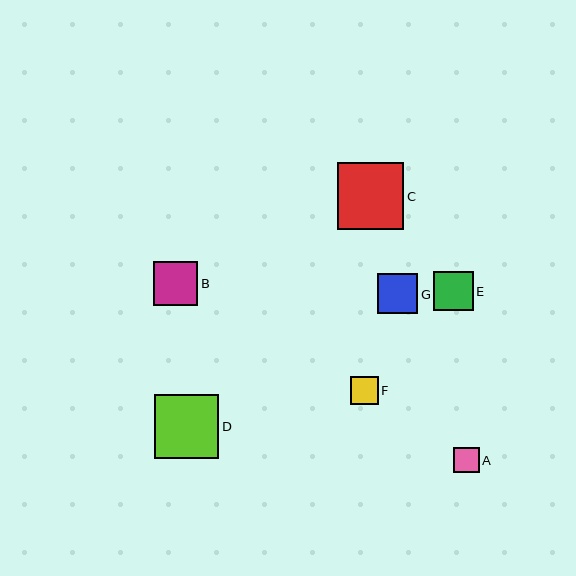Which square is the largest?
Square C is the largest with a size of approximately 66 pixels.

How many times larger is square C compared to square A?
Square C is approximately 2.6 times the size of square A.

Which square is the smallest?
Square A is the smallest with a size of approximately 25 pixels.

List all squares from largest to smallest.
From largest to smallest: C, D, B, G, E, F, A.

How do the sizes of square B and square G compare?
Square B and square G are approximately the same size.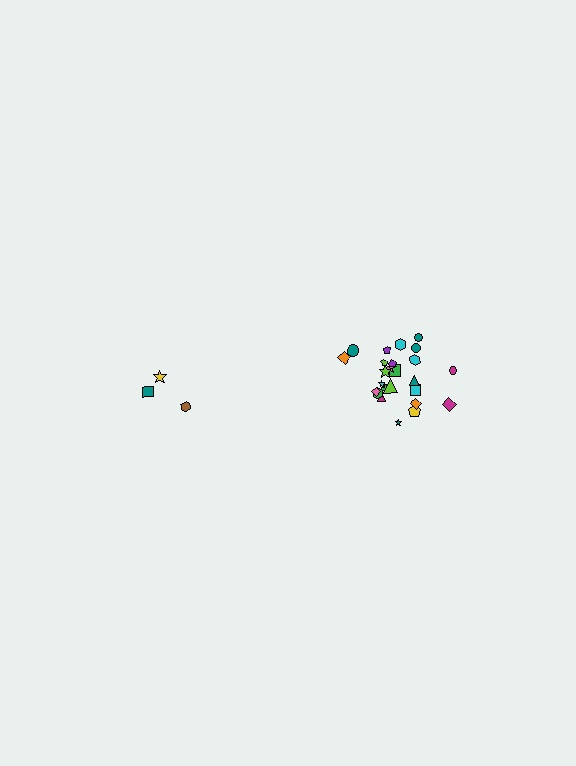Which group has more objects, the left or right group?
The right group.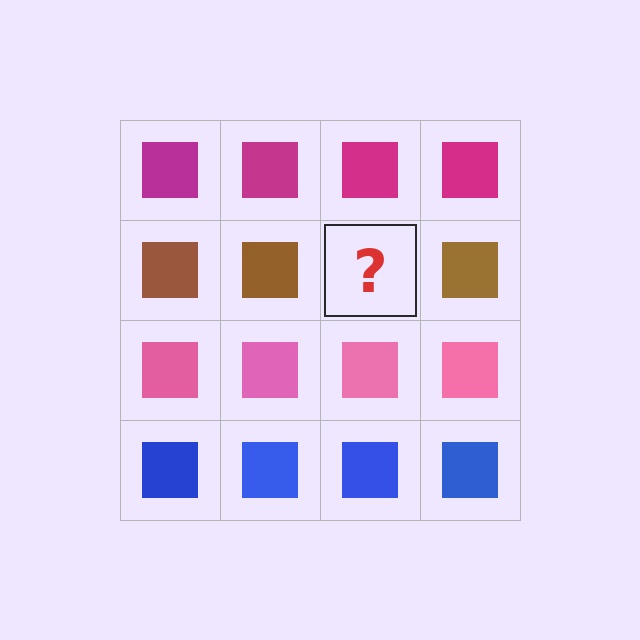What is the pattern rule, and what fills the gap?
The rule is that each row has a consistent color. The gap should be filled with a brown square.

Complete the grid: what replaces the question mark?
The question mark should be replaced with a brown square.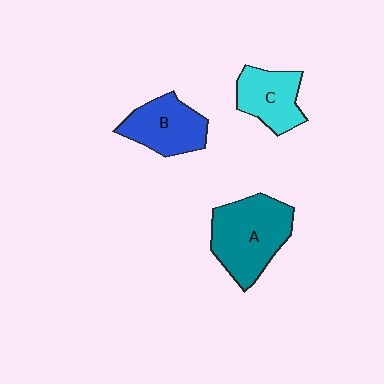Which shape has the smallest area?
Shape C (cyan).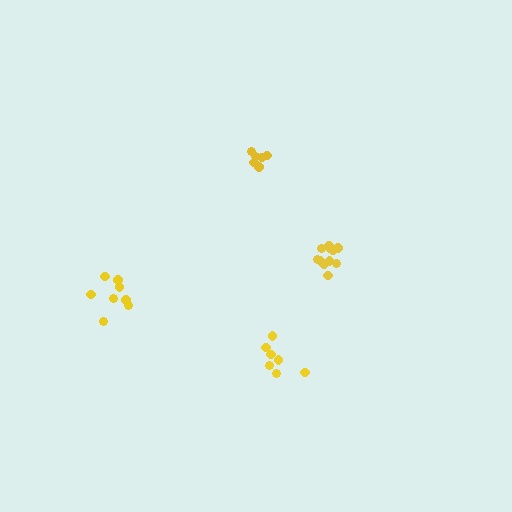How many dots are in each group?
Group 1: 7 dots, Group 2: 8 dots, Group 3: 6 dots, Group 4: 11 dots (32 total).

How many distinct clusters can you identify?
There are 4 distinct clusters.